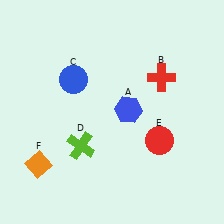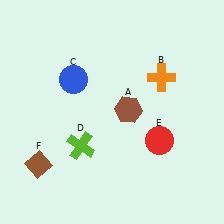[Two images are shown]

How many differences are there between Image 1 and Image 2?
There are 3 differences between the two images.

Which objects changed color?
A changed from blue to brown. B changed from red to orange. F changed from orange to brown.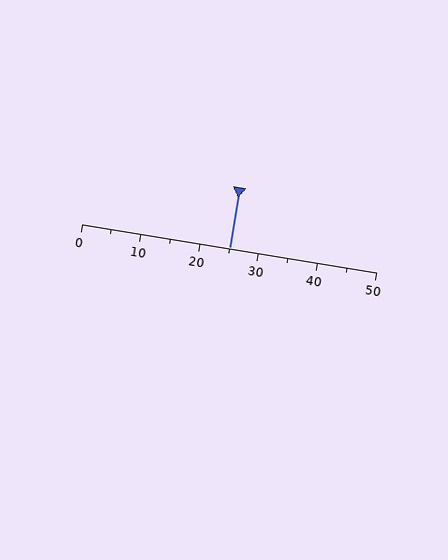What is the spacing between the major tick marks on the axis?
The major ticks are spaced 10 apart.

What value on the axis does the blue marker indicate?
The marker indicates approximately 25.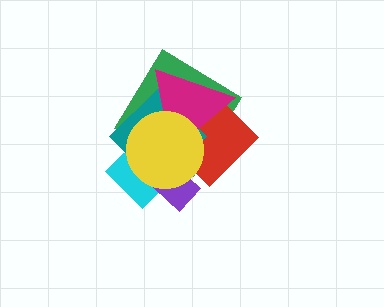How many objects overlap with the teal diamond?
6 objects overlap with the teal diamond.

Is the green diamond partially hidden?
Yes, it is partially covered by another shape.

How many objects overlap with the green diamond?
4 objects overlap with the green diamond.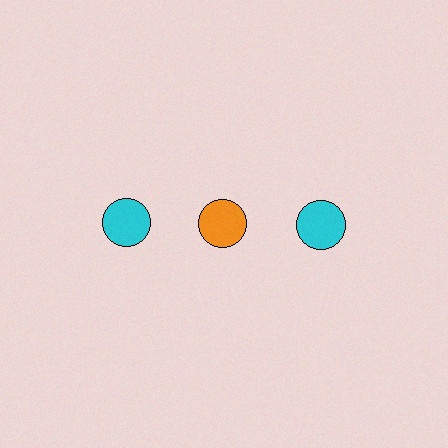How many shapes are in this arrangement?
There are 3 shapes arranged in a grid pattern.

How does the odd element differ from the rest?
It has a different color: orange instead of cyan.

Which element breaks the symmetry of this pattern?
The orange circle in the top row, second from left column breaks the symmetry. All other shapes are cyan circles.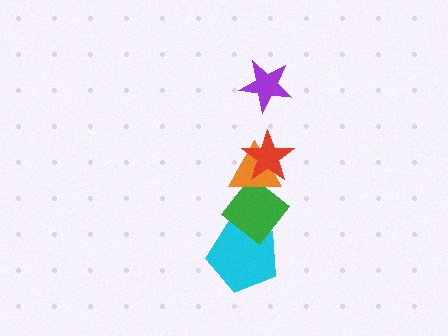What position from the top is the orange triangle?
The orange triangle is 3rd from the top.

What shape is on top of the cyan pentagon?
The green diamond is on top of the cyan pentagon.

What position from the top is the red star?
The red star is 2nd from the top.